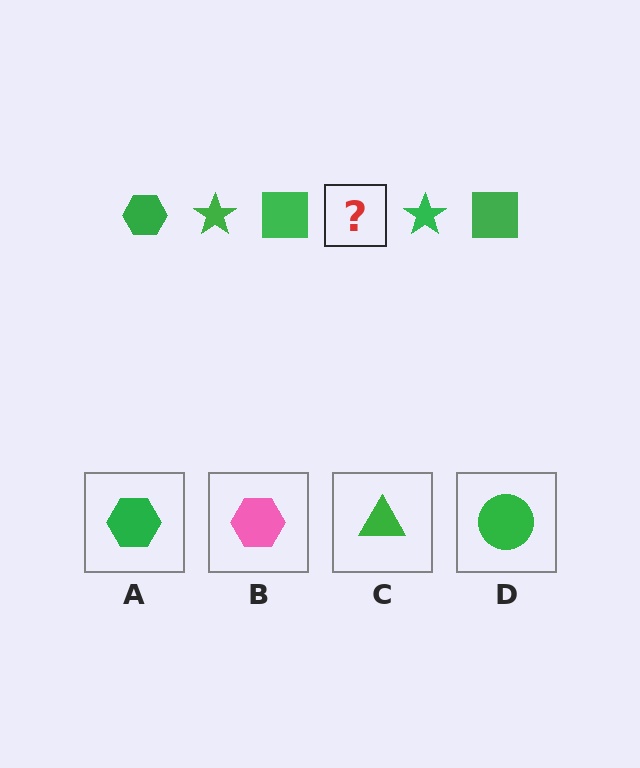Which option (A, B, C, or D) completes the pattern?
A.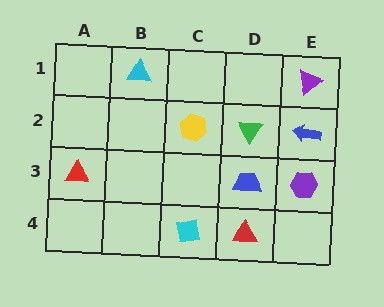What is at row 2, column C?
A yellow hexagon.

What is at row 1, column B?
A cyan triangle.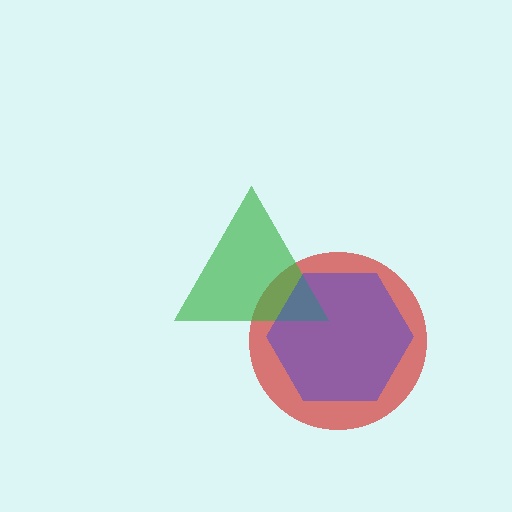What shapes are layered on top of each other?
The layered shapes are: a red circle, a green triangle, a blue hexagon.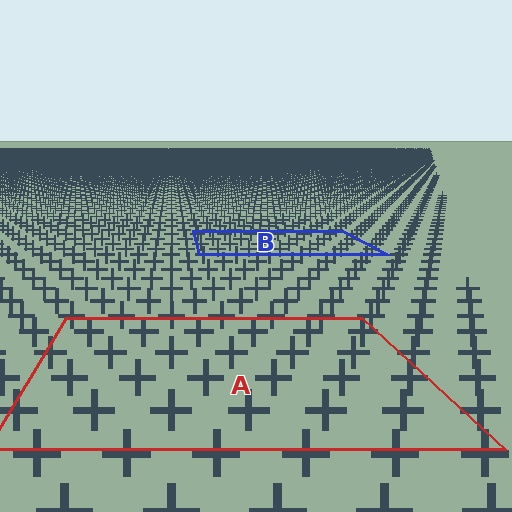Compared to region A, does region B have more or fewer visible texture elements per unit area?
Region B has more texture elements per unit area — they are packed more densely because it is farther away.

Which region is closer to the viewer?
Region A is closer. The texture elements there are larger and more spread out.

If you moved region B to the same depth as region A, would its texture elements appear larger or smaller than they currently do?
They would appear larger. At a closer depth, the same texture elements are projected at a bigger on-screen size.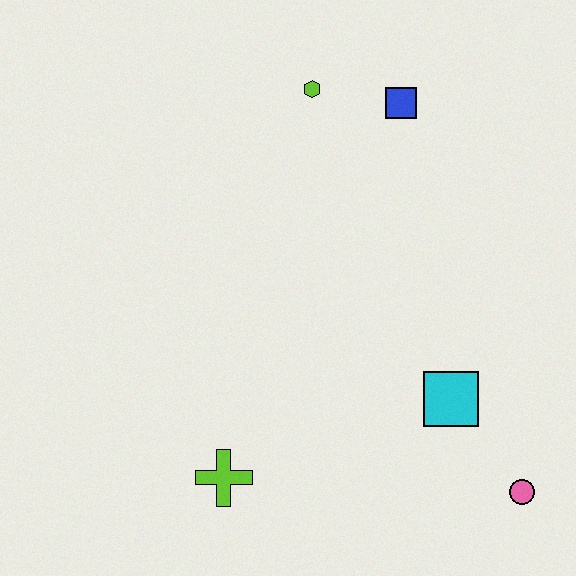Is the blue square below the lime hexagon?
Yes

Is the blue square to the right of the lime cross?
Yes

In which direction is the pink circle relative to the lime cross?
The pink circle is to the right of the lime cross.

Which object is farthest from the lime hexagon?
The pink circle is farthest from the lime hexagon.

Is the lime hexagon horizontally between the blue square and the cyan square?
No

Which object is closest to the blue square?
The lime hexagon is closest to the blue square.